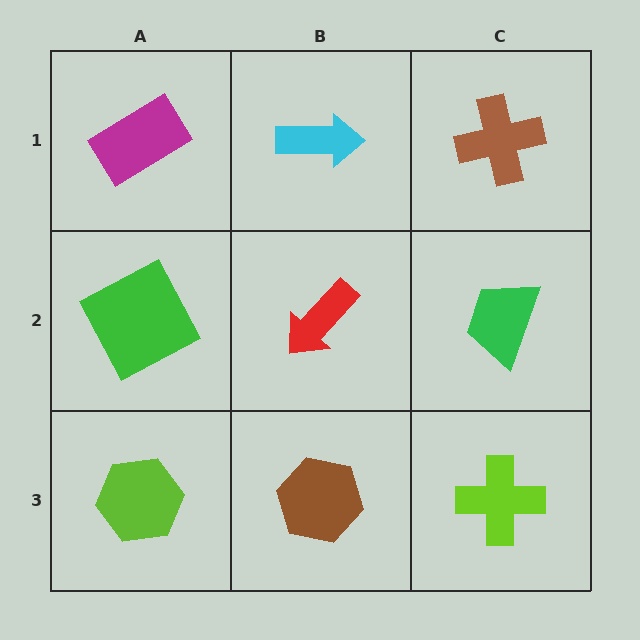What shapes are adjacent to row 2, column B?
A cyan arrow (row 1, column B), a brown hexagon (row 3, column B), a green square (row 2, column A), a green trapezoid (row 2, column C).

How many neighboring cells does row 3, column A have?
2.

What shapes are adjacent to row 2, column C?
A brown cross (row 1, column C), a lime cross (row 3, column C), a red arrow (row 2, column B).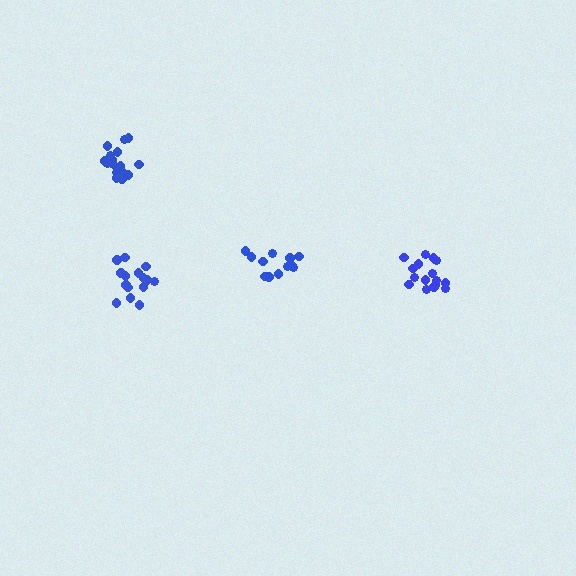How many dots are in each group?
Group 1: 12 dots, Group 2: 16 dots, Group 3: 16 dots, Group 4: 16 dots (60 total).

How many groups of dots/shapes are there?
There are 4 groups.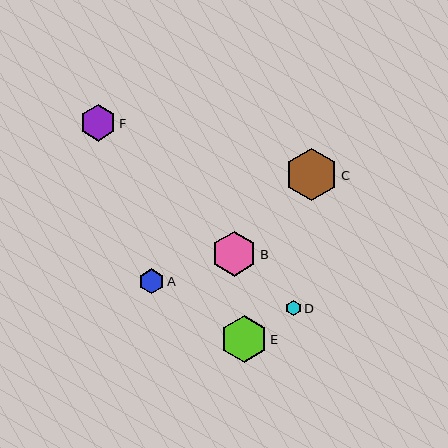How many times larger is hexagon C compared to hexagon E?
Hexagon C is approximately 1.1 times the size of hexagon E.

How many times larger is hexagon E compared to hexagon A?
Hexagon E is approximately 1.9 times the size of hexagon A.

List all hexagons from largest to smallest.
From largest to smallest: C, E, B, F, A, D.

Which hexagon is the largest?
Hexagon C is the largest with a size of approximately 52 pixels.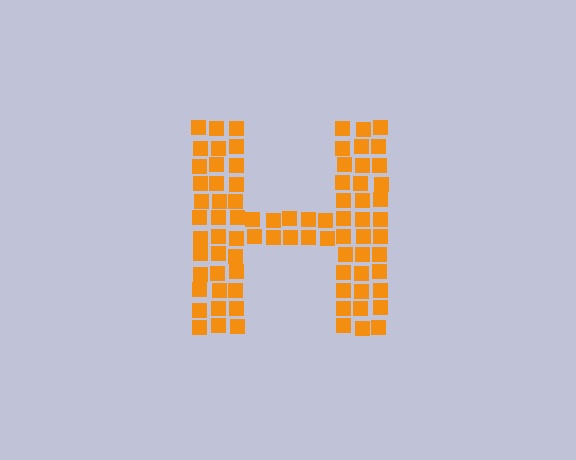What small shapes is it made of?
It is made of small squares.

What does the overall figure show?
The overall figure shows the letter H.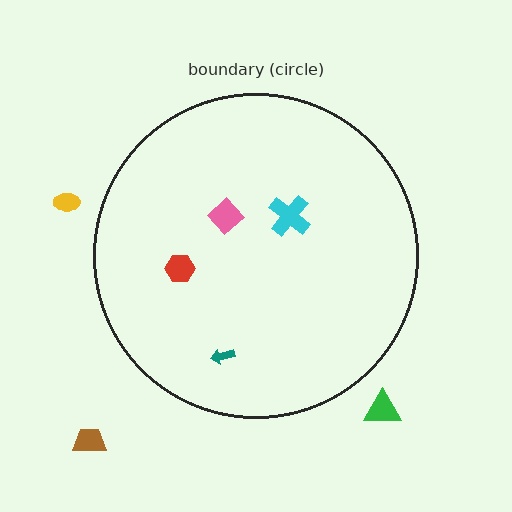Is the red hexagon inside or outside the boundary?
Inside.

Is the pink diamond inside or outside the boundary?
Inside.